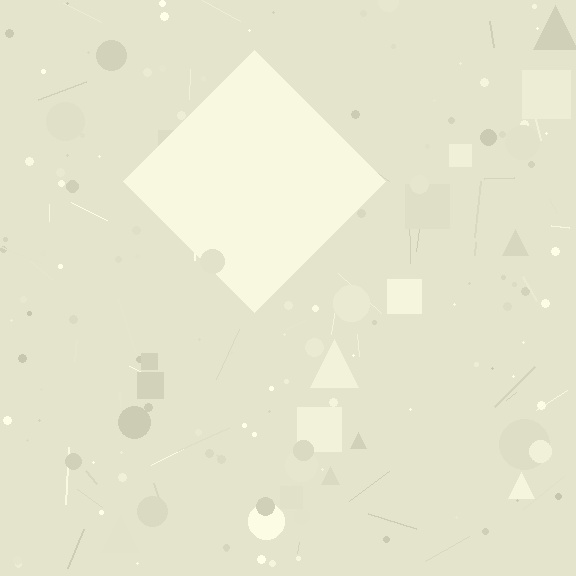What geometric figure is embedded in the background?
A diamond is embedded in the background.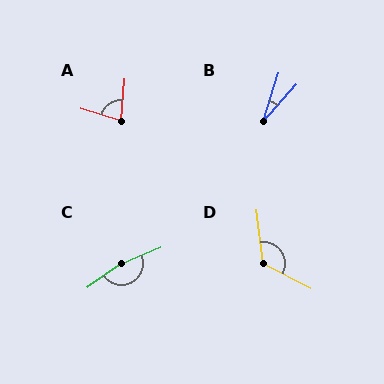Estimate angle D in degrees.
Approximately 124 degrees.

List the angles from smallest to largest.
B (24°), A (77°), D (124°), C (167°).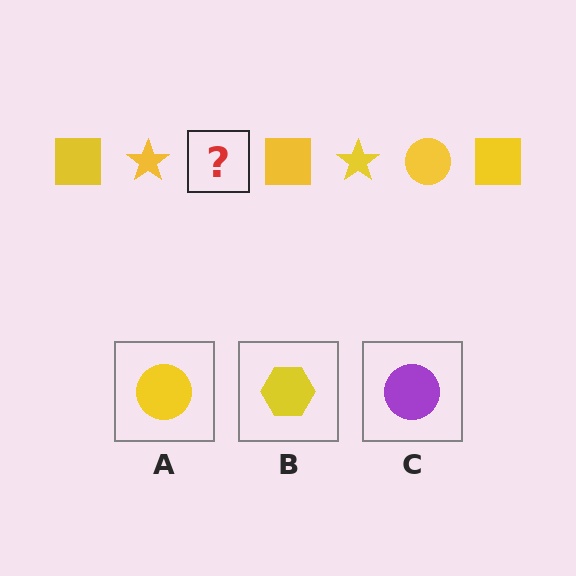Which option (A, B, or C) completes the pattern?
A.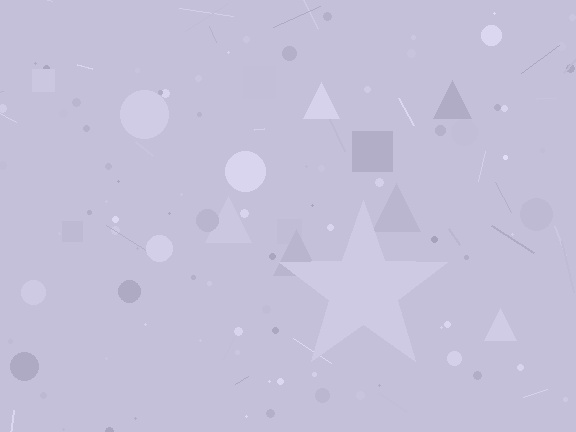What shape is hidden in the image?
A star is hidden in the image.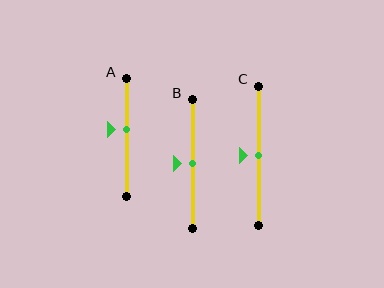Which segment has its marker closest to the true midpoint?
Segment B has its marker closest to the true midpoint.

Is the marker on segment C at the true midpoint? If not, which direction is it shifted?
Yes, the marker on segment C is at the true midpoint.